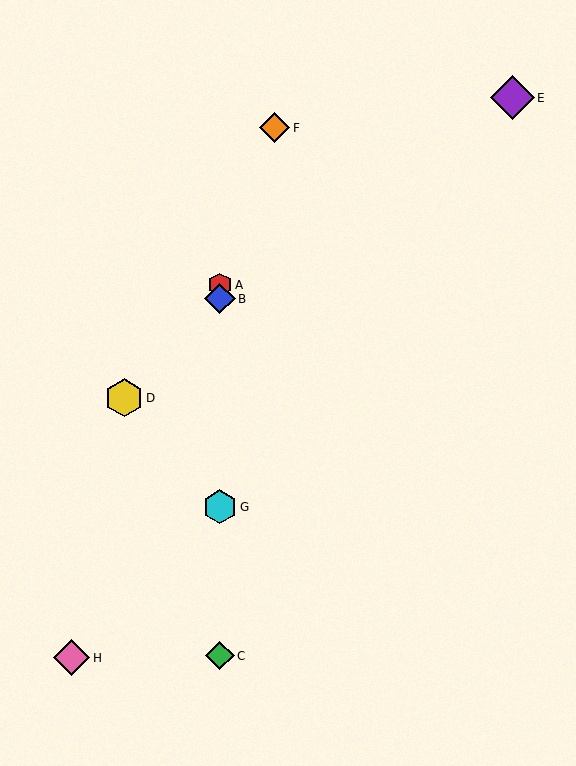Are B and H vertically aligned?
No, B is at x≈220 and H is at x≈72.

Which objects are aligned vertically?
Objects A, B, C, G are aligned vertically.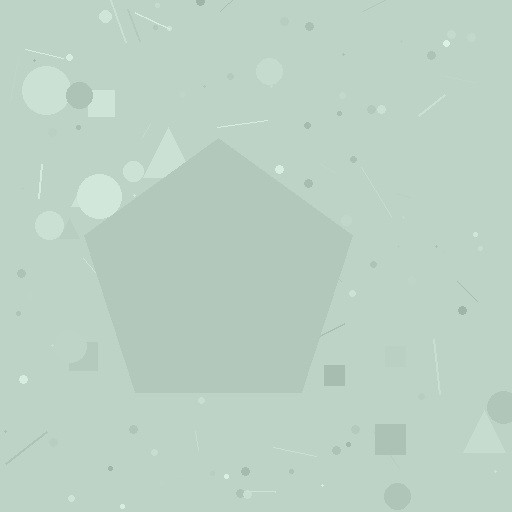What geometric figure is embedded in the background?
A pentagon is embedded in the background.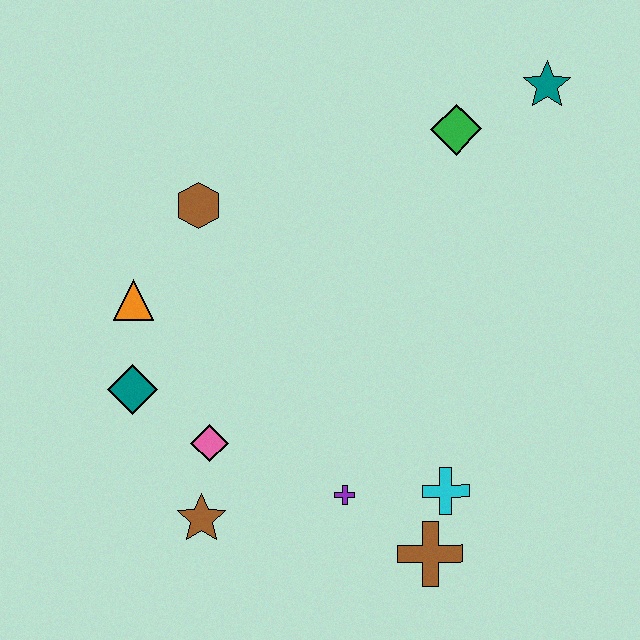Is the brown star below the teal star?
Yes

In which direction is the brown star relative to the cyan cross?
The brown star is to the left of the cyan cross.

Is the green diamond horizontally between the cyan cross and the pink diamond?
No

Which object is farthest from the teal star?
The brown star is farthest from the teal star.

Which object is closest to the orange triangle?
The teal diamond is closest to the orange triangle.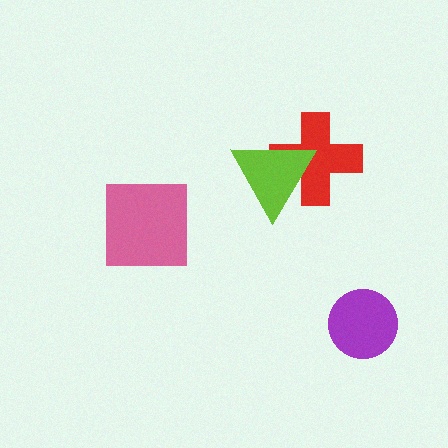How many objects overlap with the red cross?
1 object overlaps with the red cross.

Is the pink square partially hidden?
No, no other shape covers it.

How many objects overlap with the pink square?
0 objects overlap with the pink square.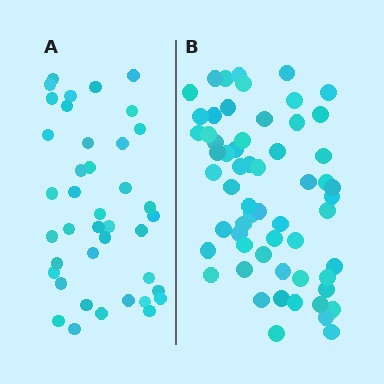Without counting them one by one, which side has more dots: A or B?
Region B (the right region) has more dots.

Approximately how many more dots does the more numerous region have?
Region B has approximately 20 more dots than region A.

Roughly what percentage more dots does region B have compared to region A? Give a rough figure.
About 50% more.